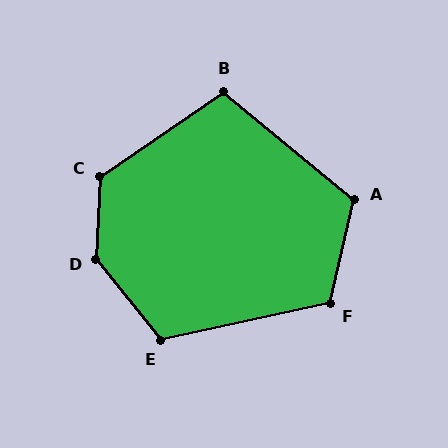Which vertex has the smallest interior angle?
B, at approximately 106 degrees.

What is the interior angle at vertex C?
Approximately 127 degrees (obtuse).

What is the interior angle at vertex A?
Approximately 116 degrees (obtuse).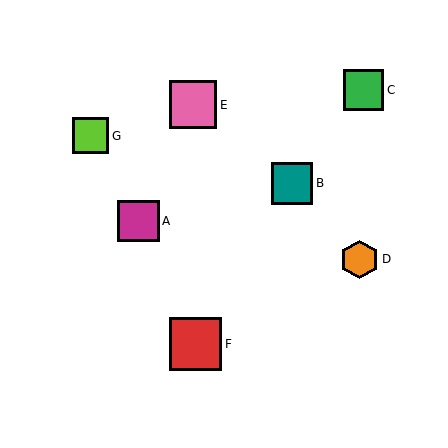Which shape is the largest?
The red square (labeled F) is the largest.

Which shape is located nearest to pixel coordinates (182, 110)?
The pink square (labeled E) at (193, 105) is nearest to that location.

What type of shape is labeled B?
Shape B is a teal square.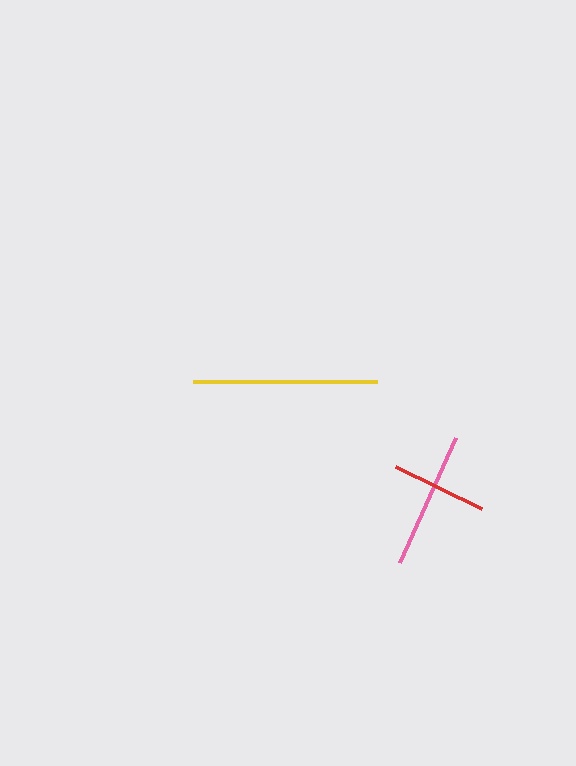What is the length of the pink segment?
The pink segment is approximately 138 pixels long.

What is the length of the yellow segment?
The yellow segment is approximately 184 pixels long.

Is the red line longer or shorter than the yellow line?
The yellow line is longer than the red line.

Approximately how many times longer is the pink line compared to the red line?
The pink line is approximately 1.4 times the length of the red line.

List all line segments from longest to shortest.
From longest to shortest: yellow, pink, red.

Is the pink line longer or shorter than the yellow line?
The yellow line is longer than the pink line.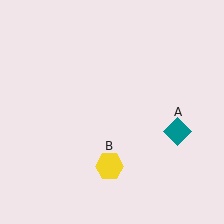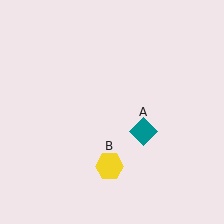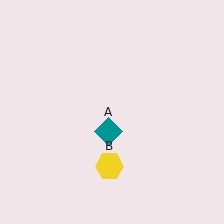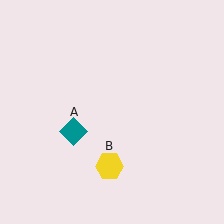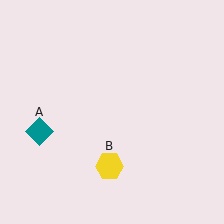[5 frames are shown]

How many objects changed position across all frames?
1 object changed position: teal diamond (object A).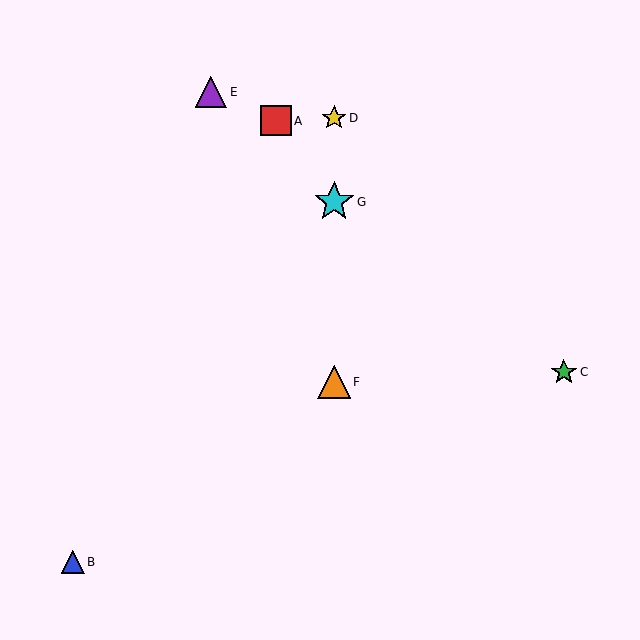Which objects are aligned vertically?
Objects D, F, G are aligned vertically.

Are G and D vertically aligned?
Yes, both are at x≈334.